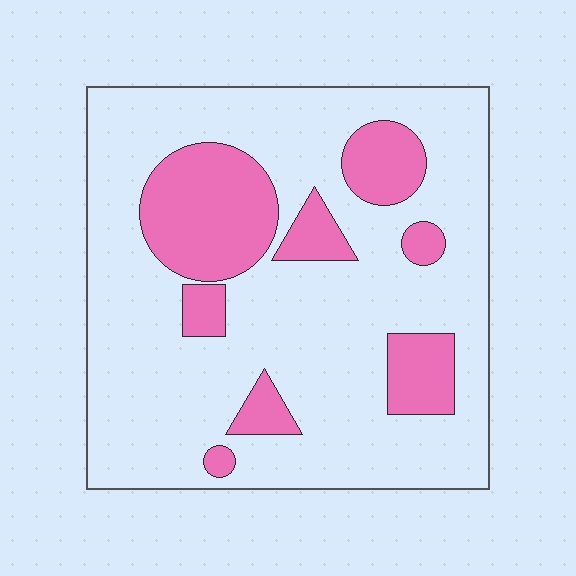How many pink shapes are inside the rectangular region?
8.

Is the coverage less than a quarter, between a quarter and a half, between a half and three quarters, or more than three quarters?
Less than a quarter.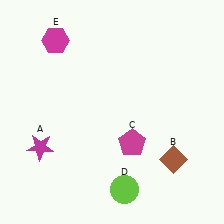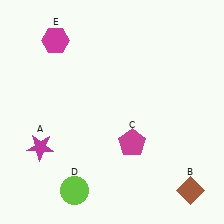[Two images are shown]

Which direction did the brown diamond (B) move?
The brown diamond (B) moved down.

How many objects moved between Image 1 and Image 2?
2 objects moved between the two images.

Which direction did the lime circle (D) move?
The lime circle (D) moved left.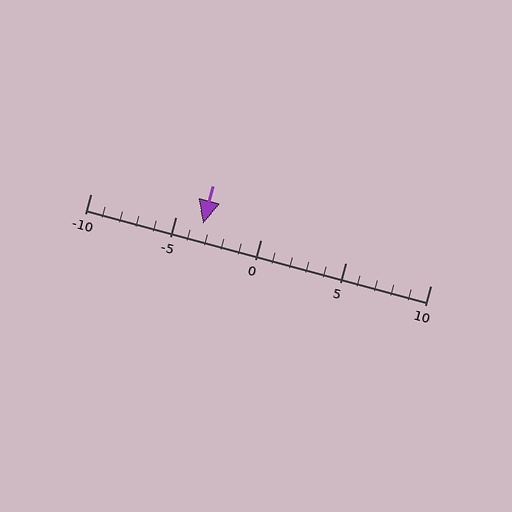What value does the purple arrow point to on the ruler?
The purple arrow points to approximately -3.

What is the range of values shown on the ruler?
The ruler shows values from -10 to 10.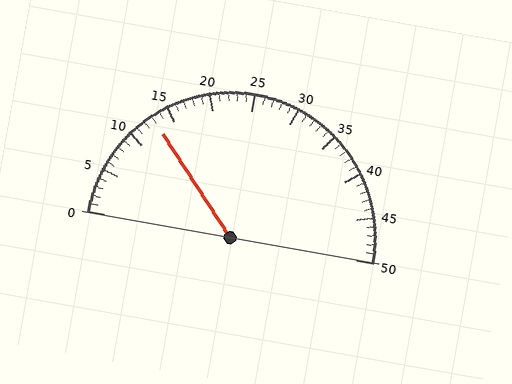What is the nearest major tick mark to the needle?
The nearest major tick mark is 15.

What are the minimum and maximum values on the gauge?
The gauge ranges from 0 to 50.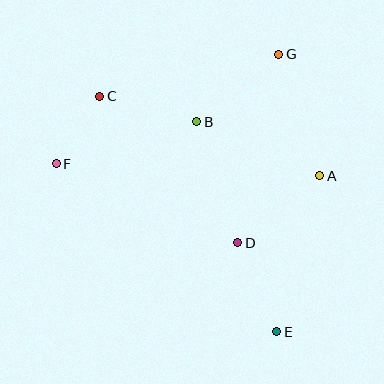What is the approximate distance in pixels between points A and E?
The distance between A and E is approximately 162 pixels.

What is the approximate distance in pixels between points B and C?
The distance between B and C is approximately 101 pixels.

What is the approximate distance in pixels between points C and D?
The distance between C and D is approximately 201 pixels.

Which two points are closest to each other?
Points C and F are closest to each other.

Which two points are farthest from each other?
Points C and E are farthest from each other.